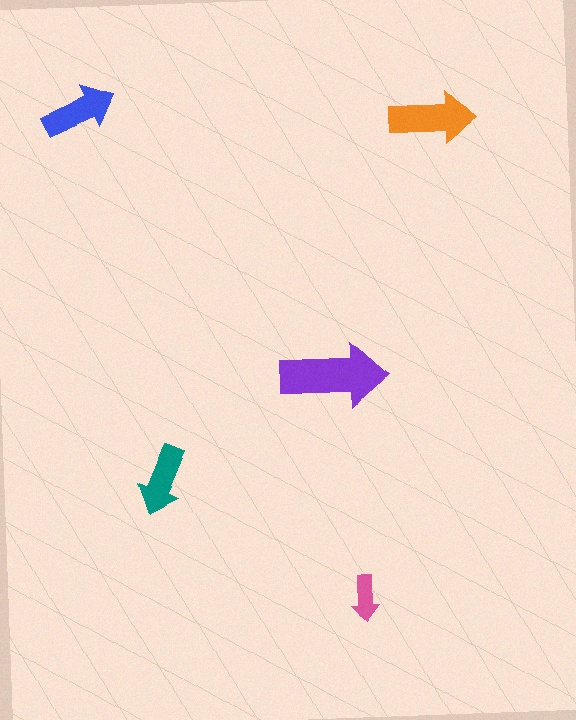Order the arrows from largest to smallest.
the purple one, the orange one, the blue one, the teal one, the pink one.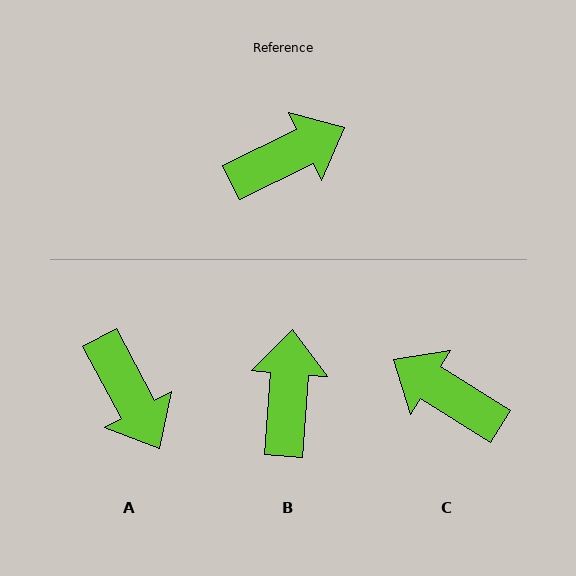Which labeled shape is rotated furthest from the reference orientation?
C, about 122 degrees away.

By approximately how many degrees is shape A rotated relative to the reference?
Approximately 88 degrees clockwise.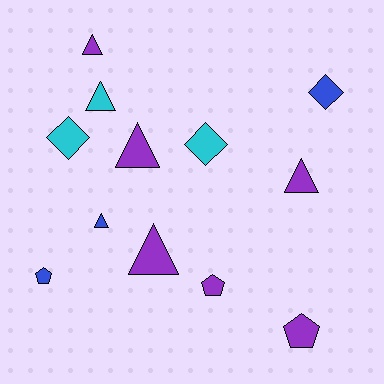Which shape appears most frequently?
Triangle, with 6 objects.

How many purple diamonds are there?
There are no purple diamonds.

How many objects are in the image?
There are 12 objects.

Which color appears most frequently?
Purple, with 6 objects.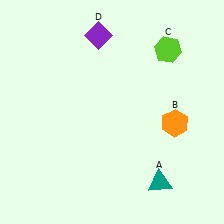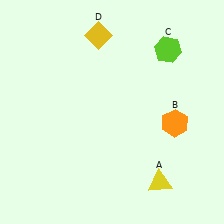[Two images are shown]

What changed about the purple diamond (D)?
In Image 1, D is purple. In Image 2, it changed to yellow.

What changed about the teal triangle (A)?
In Image 1, A is teal. In Image 2, it changed to yellow.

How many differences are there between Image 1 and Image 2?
There are 2 differences between the two images.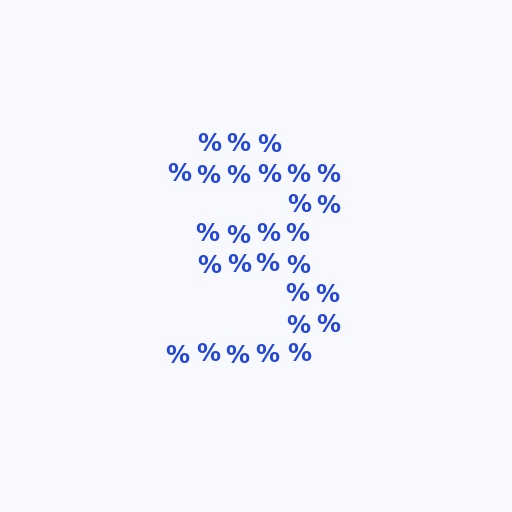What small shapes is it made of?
It is made of small percent signs.